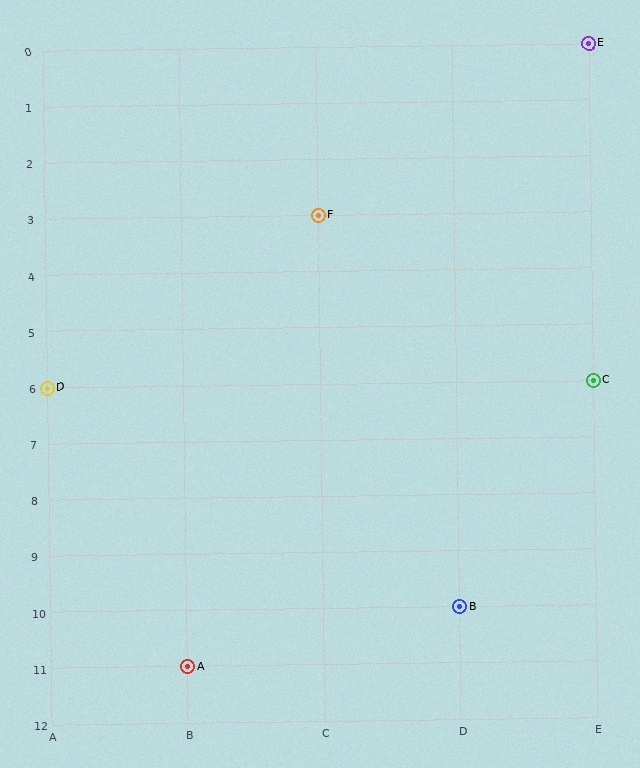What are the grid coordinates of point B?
Point B is at grid coordinates (D, 10).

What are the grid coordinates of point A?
Point A is at grid coordinates (B, 11).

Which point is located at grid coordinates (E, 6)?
Point C is at (E, 6).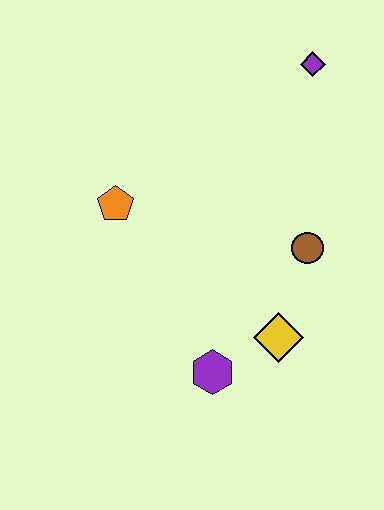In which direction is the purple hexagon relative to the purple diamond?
The purple hexagon is below the purple diamond.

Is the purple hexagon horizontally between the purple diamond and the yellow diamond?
No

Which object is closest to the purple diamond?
The brown circle is closest to the purple diamond.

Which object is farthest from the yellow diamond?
The purple diamond is farthest from the yellow diamond.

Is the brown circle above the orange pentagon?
No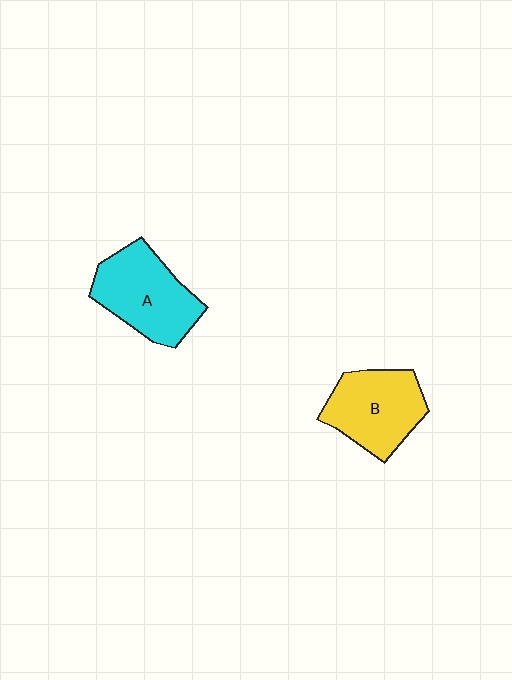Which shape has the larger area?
Shape A (cyan).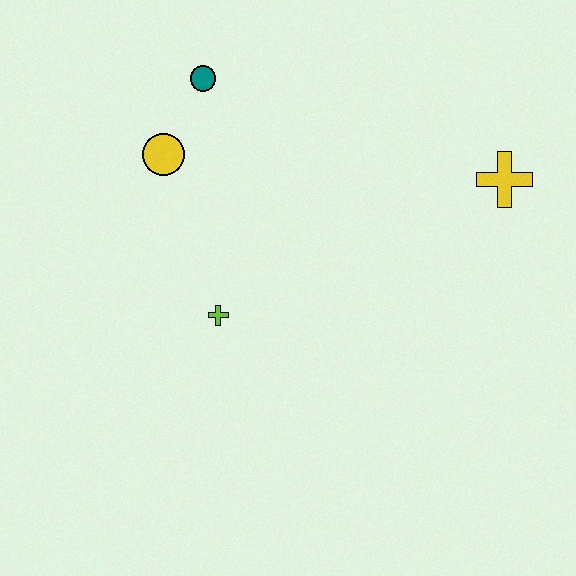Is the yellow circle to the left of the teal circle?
Yes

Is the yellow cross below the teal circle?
Yes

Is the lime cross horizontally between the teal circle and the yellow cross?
Yes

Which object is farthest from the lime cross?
The yellow cross is farthest from the lime cross.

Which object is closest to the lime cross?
The yellow circle is closest to the lime cross.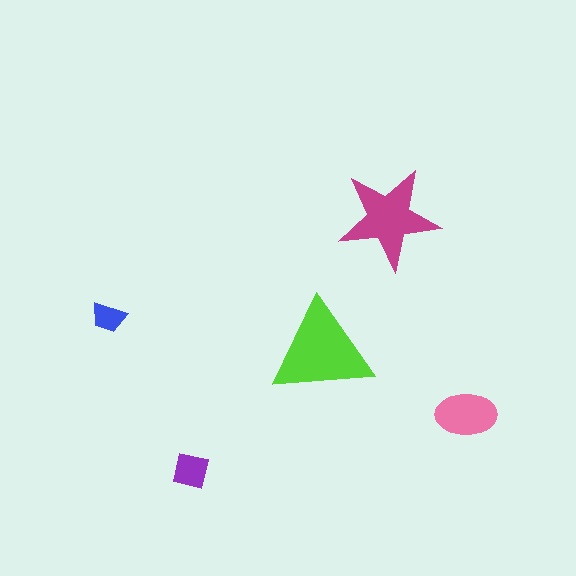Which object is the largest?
The lime triangle.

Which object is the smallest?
The blue trapezoid.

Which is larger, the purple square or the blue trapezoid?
The purple square.